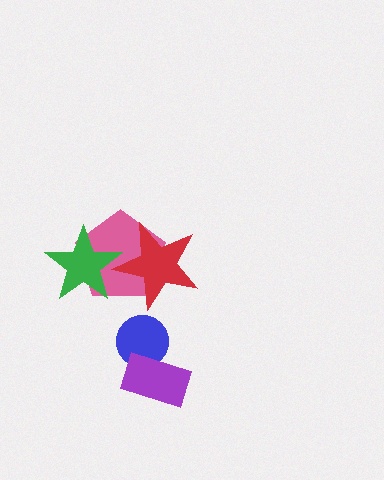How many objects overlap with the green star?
2 objects overlap with the green star.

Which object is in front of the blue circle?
The purple rectangle is in front of the blue circle.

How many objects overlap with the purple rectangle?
1 object overlaps with the purple rectangle.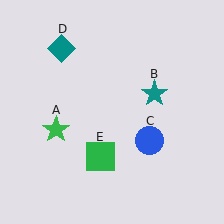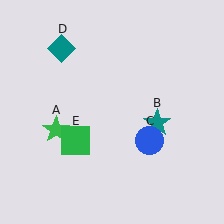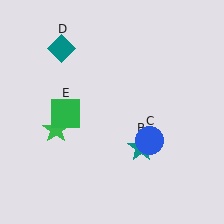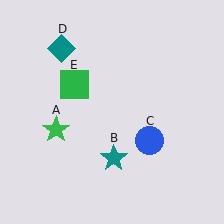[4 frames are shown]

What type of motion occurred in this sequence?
The teal star (object B), green square (object E) rotated clockwise around the center of the scene.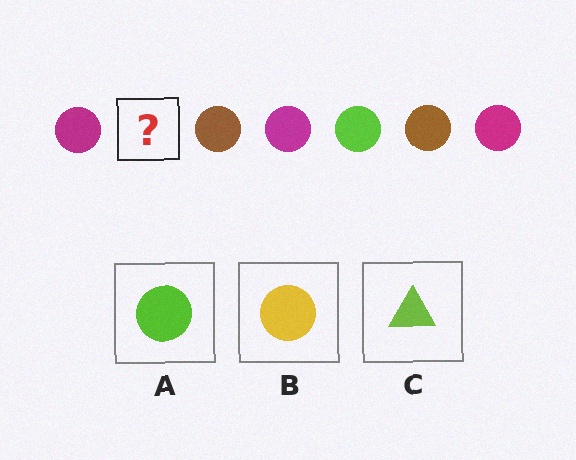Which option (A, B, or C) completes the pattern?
A.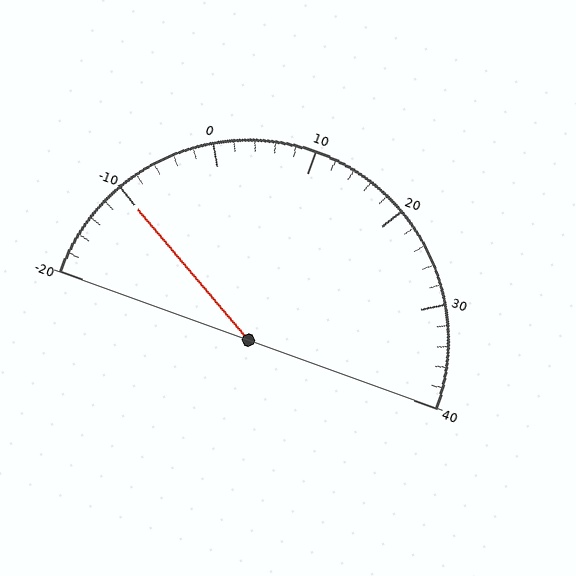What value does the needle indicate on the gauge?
The needle indicates approximately -10.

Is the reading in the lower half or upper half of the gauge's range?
The reading is in the lower half of the range (-20 to 40).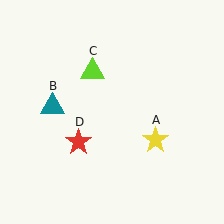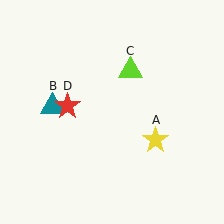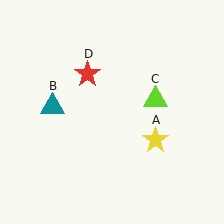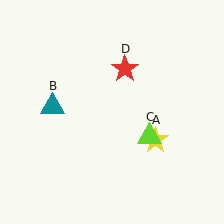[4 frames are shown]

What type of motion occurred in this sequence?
The lime triangle (object C), red star (object D) rotated clockwise around the center of the scene.